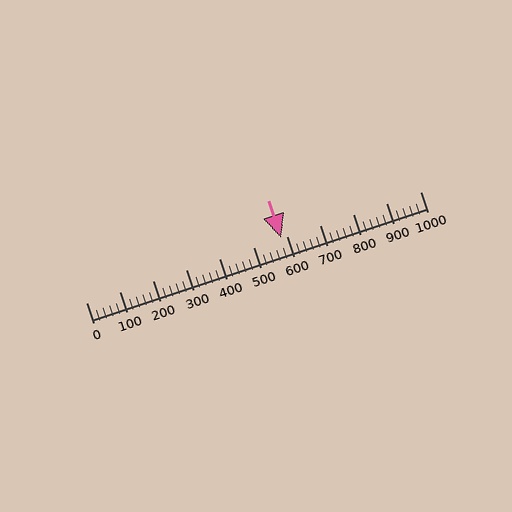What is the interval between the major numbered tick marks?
The major tick marks are spaced 100 units apart.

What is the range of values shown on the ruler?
The ruler shows values from 0 to 1000.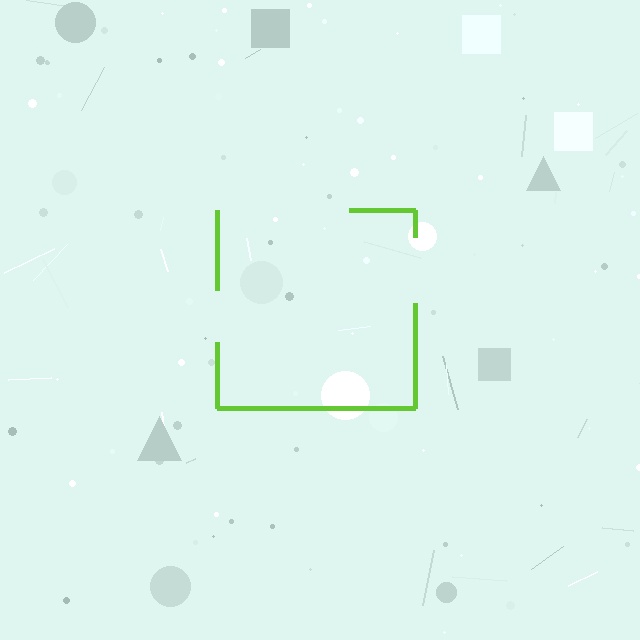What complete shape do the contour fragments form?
The contour fragments form a square.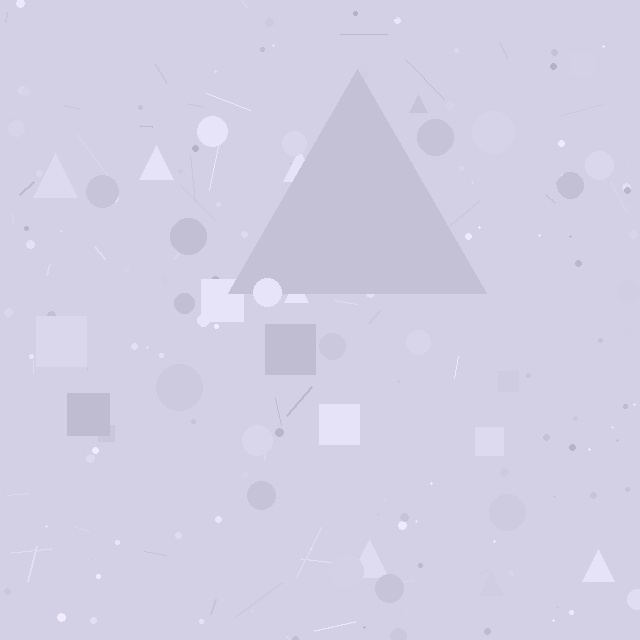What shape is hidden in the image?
A triangle is hidden in the image.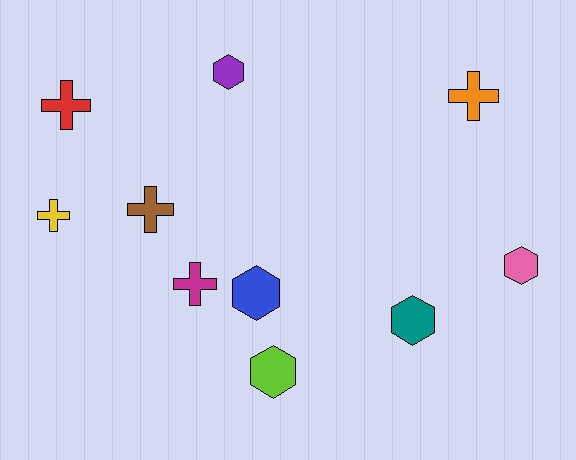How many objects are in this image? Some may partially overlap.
There are 10 objects.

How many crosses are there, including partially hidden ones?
There are 5 crosses.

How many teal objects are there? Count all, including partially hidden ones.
There is 1 teal object.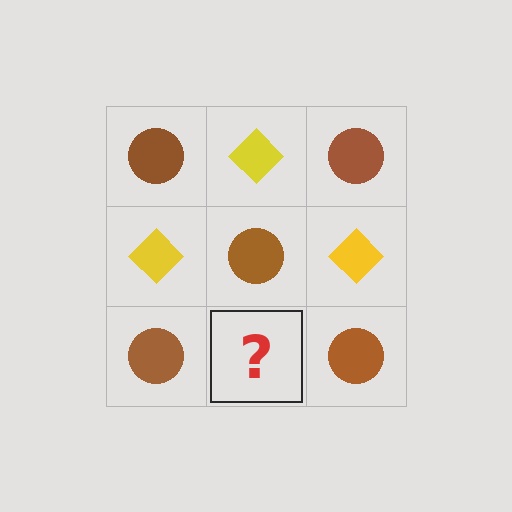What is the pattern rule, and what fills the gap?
The rule is that it alternates brown circle and yellow diamond in a checkerboard pattern. The gap should be filled with a yellow diamond.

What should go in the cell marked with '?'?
The missing cell should contain a yellow diamond.